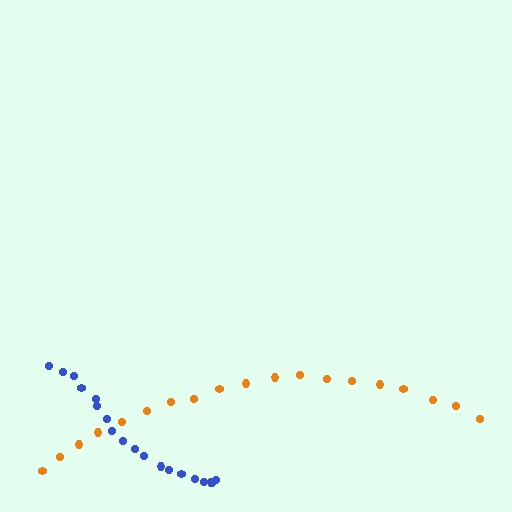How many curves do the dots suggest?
There are 2 distinct paths.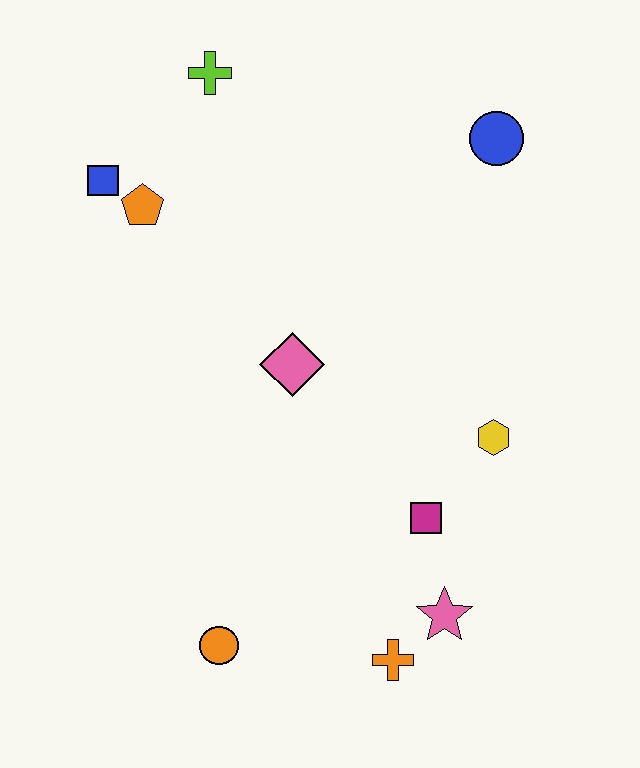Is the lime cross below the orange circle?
No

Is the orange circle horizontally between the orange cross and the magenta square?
No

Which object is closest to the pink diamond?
The magenta square is closest to the pink diamond.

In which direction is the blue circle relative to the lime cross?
The blue circle is to the right of the lime cross.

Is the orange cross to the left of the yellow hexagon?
Yes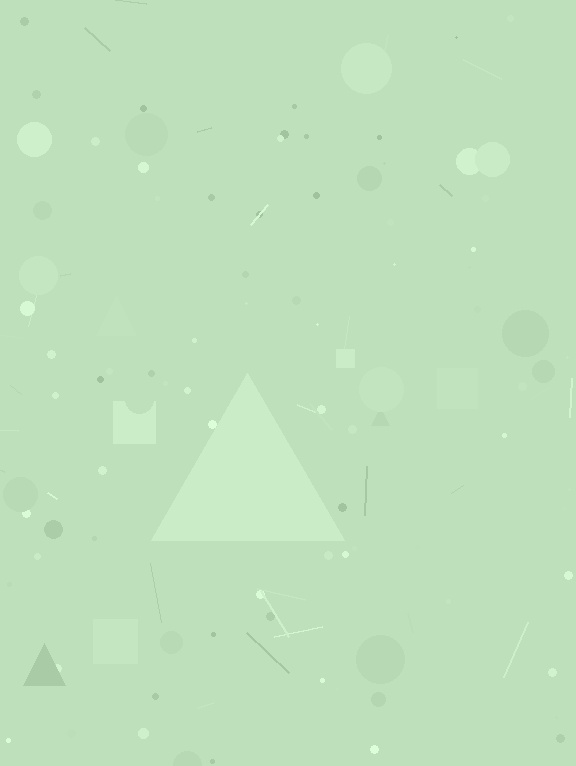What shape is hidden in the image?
A triangle is hidden in the image.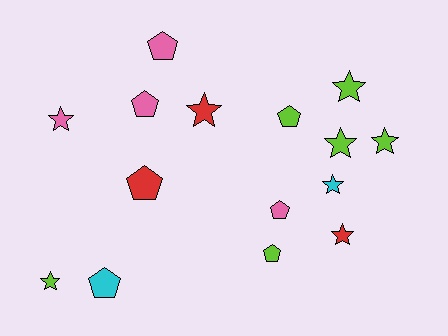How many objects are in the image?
There are 15 objects.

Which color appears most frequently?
Lime, with 6 objects.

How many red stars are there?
There are 2 red stars.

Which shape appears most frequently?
Star, with 8 objects.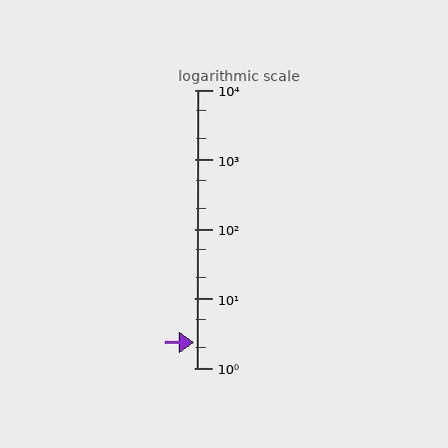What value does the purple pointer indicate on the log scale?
The pointer indicates approximately 2.3.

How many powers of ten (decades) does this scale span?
The scale spans 4 decades, from 1 to 10000.